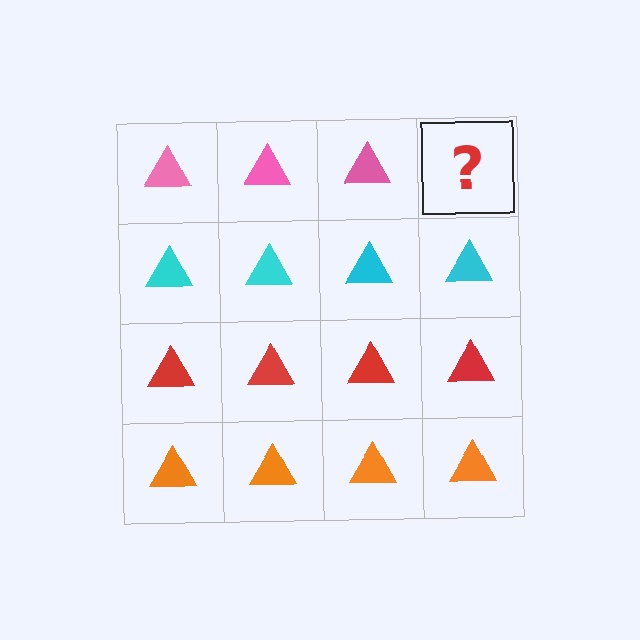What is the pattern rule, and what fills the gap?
The rule is that each row has a consistent color. The gap should be filled with a pink triangle.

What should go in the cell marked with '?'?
The missing cell should contain a pink triangle.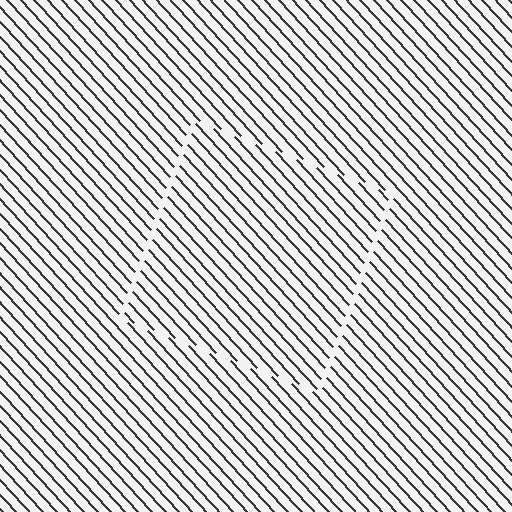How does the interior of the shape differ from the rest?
The interior of the shape contains the same grating, shifted by half a period — the contour is defined by the phase discontinuity where line-ends from the inner and outer gratings abut.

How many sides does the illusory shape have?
4 sides — the line-ends trace a square.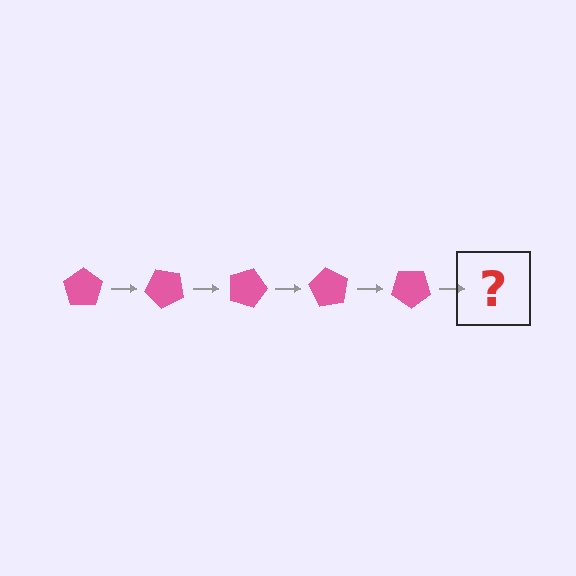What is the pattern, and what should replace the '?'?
The pattern is that the pentagon rotates 45 degrees each step. The '?' should be a pink pentagon rotated 225 degrees.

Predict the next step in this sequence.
The next step is a pink pentagon rotated 225 degrees.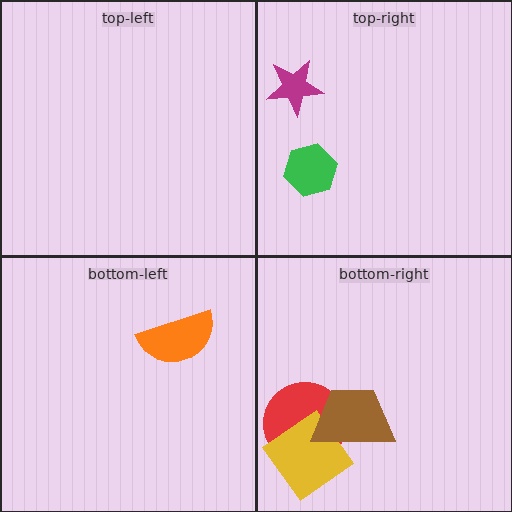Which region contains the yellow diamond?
The bottom-right region.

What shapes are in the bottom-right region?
The red circle, the yellow diamond, the brown trapezoid.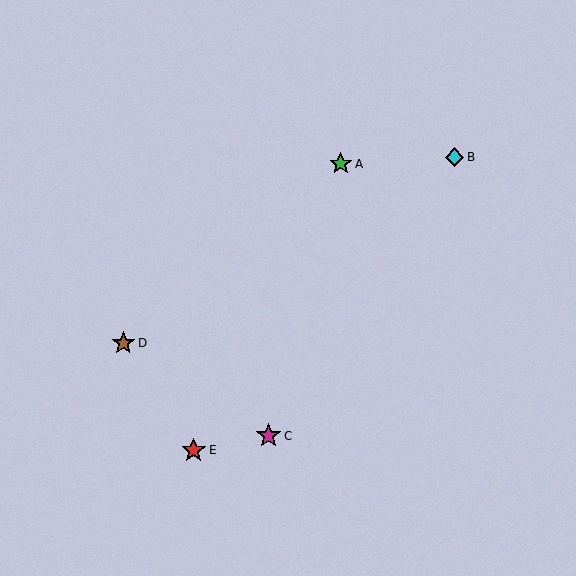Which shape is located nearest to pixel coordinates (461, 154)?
The cyan diamond (labeled B) at (454, 157) is nearest to that location.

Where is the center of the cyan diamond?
The center of the cyan diamond is at (454, 157).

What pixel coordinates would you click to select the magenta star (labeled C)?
Click at (268, 436) to select the magenta star C.